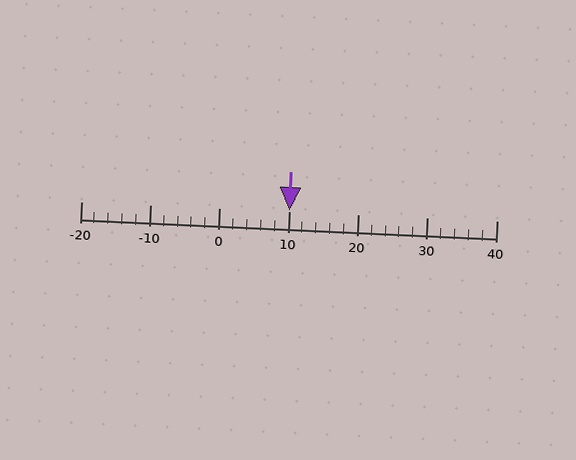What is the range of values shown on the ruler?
The ruler shows values from -20 to 40.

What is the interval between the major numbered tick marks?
The major tick marks are spaced 10 units apart.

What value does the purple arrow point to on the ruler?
The purple arrow points to approximately 10.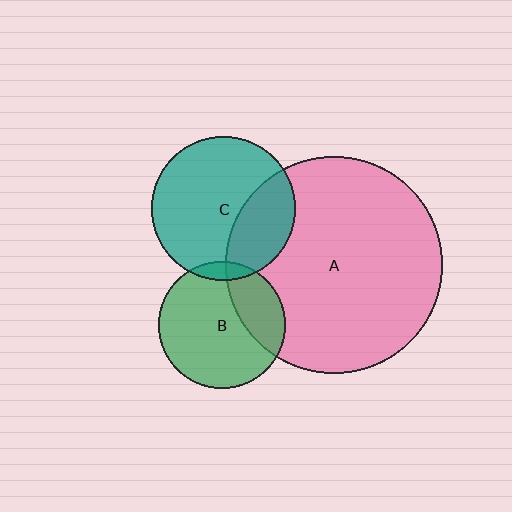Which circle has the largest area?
Circle A (pink).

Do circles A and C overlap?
Yes.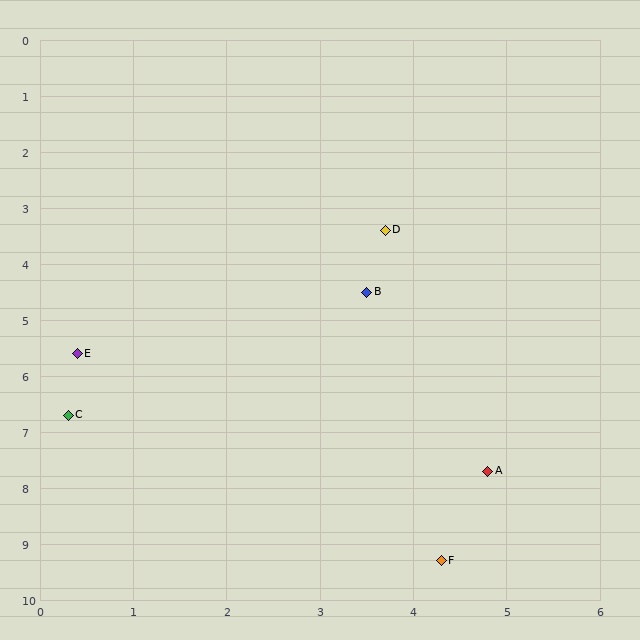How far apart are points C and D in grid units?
Points C and D are about 4.7 grid units apart.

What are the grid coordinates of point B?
Point B is at approximately (3.5, 4.5).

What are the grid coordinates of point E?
Point E is at approximately (0.4, 5.6).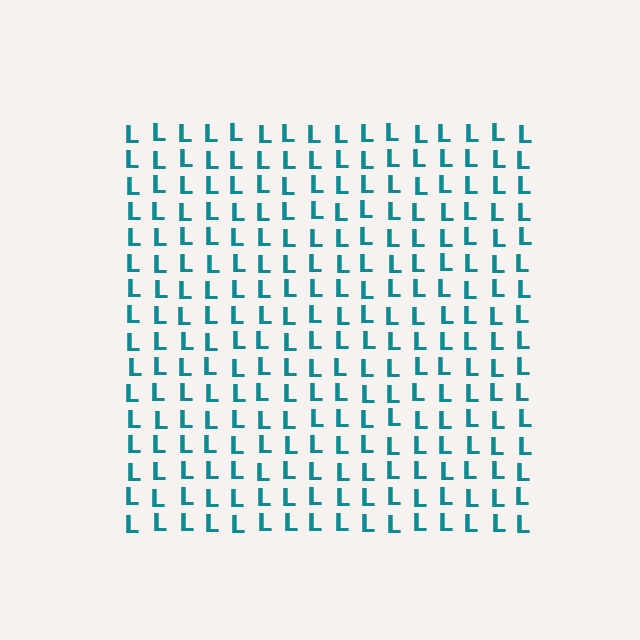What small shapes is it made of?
It is made of small letter L's.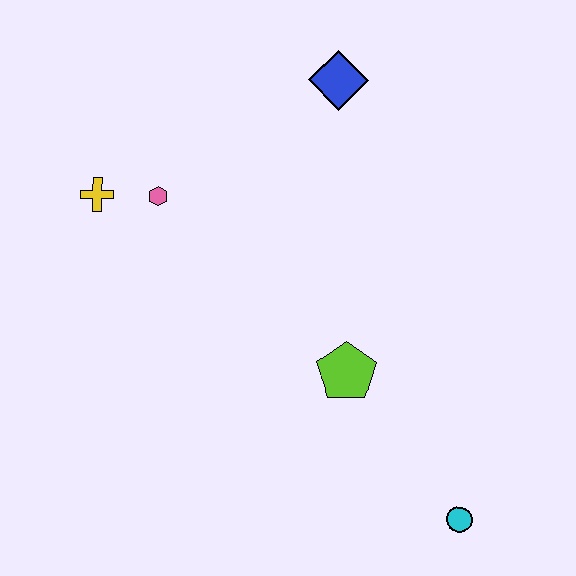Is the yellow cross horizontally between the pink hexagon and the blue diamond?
No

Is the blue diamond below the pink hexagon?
No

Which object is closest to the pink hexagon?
The yellow cross is closest to the pink hexagon.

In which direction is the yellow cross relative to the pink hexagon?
The yellow cross is to the left of the pink hexagon.